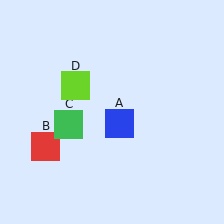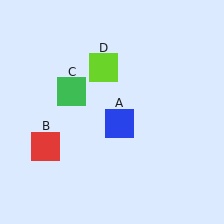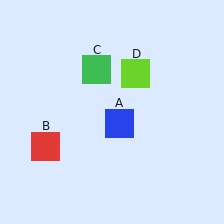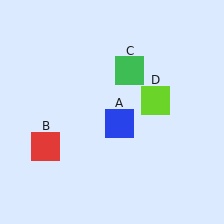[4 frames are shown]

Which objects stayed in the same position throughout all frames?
Blue square (object A) and red square (object B) remained stationary.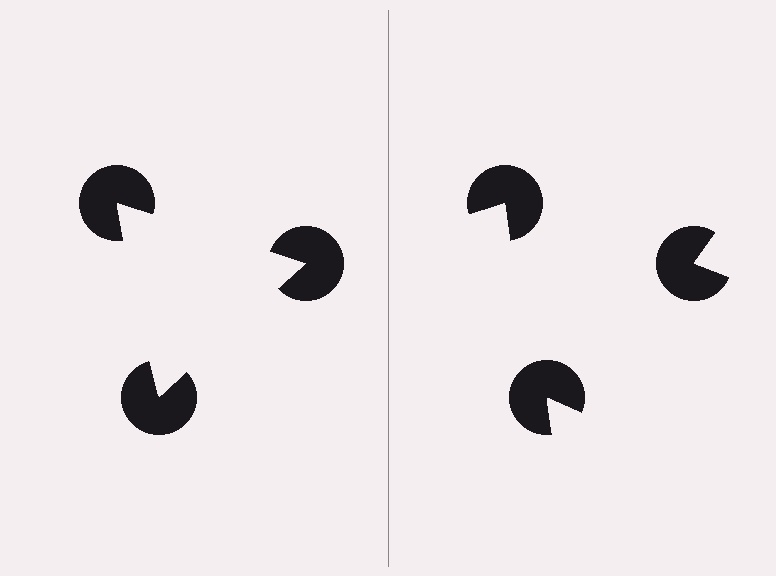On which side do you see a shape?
An illusory triangle appears on the left side. On the right side the wedge cuts are rotated, so no coherent shape forms.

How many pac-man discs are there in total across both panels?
6 — 3 on each side.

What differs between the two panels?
The pac-man discs are positioned identically on both sides; only the wedge orientations differ. On the left they align to a triangle; on the right they are misaligned.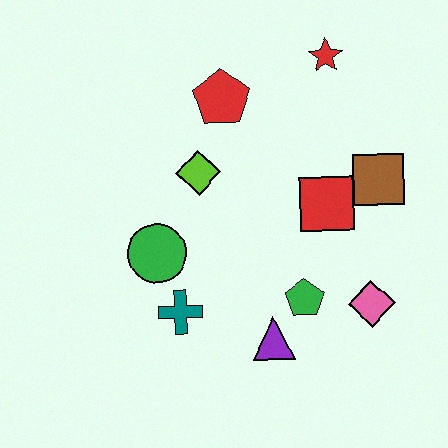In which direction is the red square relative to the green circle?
The red square is to the right of the green circle.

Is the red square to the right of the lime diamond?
Yes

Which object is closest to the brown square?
The red square is closest to the brown square.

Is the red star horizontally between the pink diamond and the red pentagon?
Yes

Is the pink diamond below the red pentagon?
Yes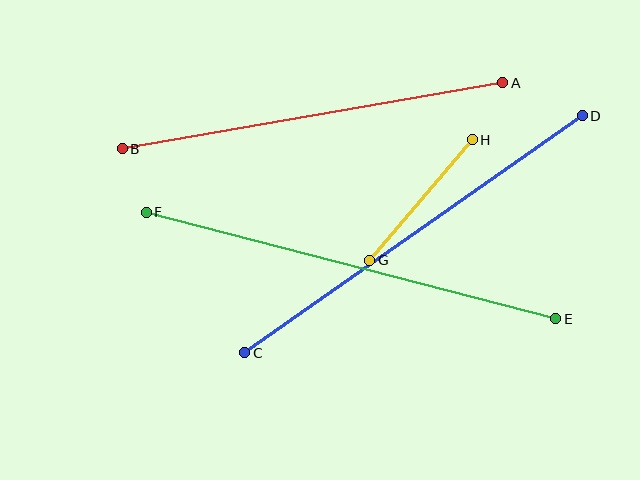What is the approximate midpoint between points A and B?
The midpoint is at approximately (313, 116) pixels.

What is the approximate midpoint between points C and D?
The midpoint is at approximately (414, 234) pixels.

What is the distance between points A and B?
The distance is approximately 386 pixels.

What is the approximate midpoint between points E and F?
The midpoint is at approximately (351, 266) pixels.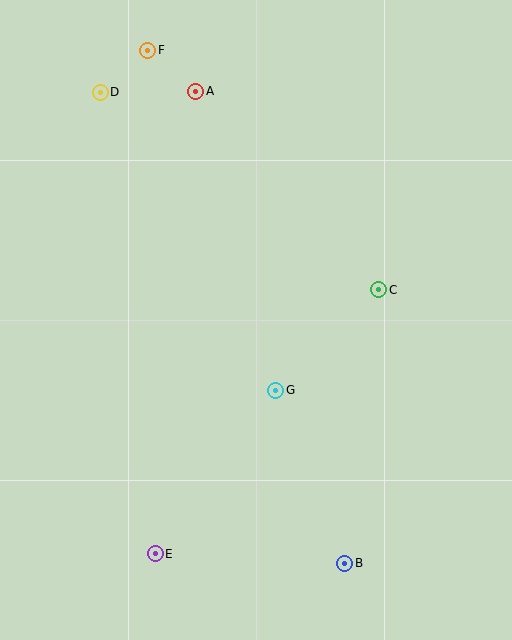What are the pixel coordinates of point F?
Point F is at (148, 50).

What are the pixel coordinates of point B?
Point B is at (345, 563).